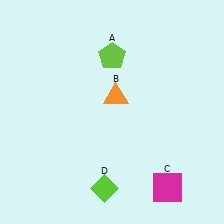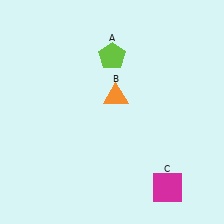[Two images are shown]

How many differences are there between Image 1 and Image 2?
There is 1 difference between the two images.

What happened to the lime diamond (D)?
The lime diamond (D) was removed in Image 2. It was in the bottom-left area of Image 1.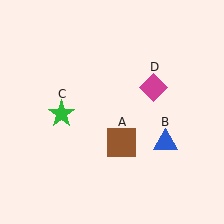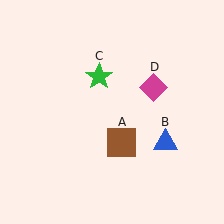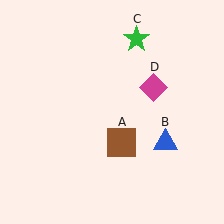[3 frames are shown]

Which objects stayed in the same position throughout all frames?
Brown square (object A) and blue triangle (object B) and magenta diamond (object D) remained stationary.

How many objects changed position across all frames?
1 object changed position: green star (object C).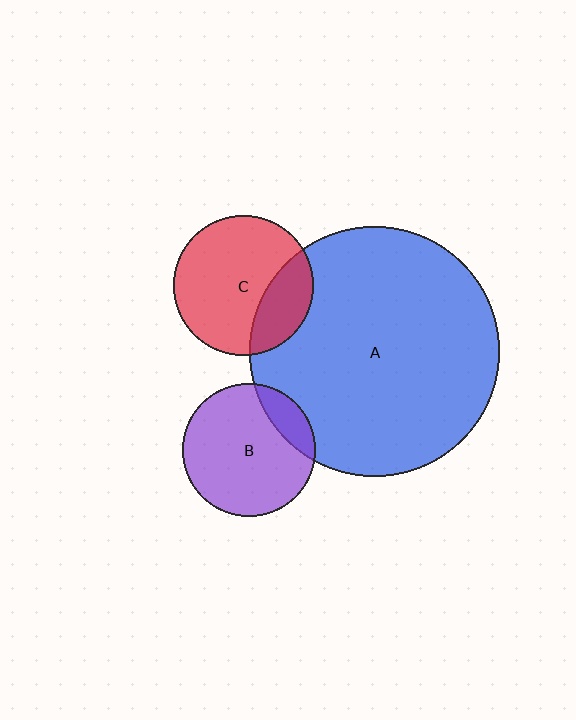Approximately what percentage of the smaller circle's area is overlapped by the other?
Approximately 25%.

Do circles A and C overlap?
Yes.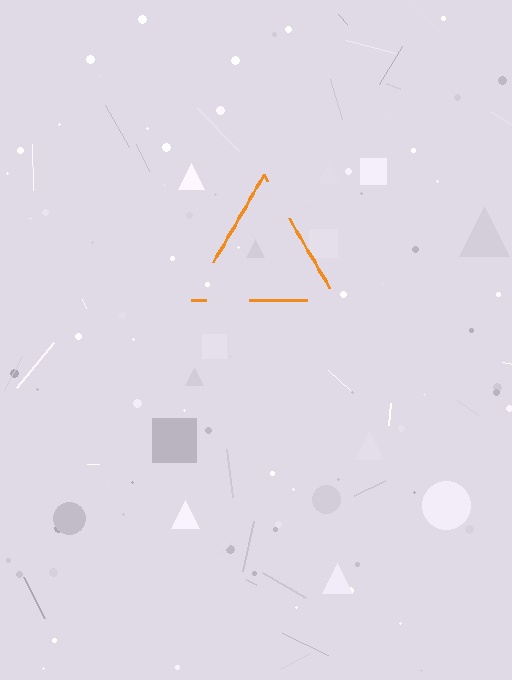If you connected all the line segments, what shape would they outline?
They would outline a triangle.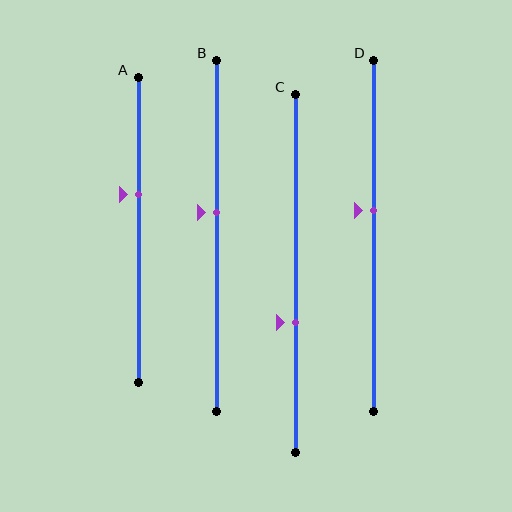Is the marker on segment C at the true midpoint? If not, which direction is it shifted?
No, the marker on segment C is shifted downward by about 14% of the segment length.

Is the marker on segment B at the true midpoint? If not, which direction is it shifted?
No, the marker on segment B is shifted upward by about 7% of the segment length.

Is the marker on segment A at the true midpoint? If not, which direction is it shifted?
No, the marker on segment A is shifted upward by about 12% of the segment length.